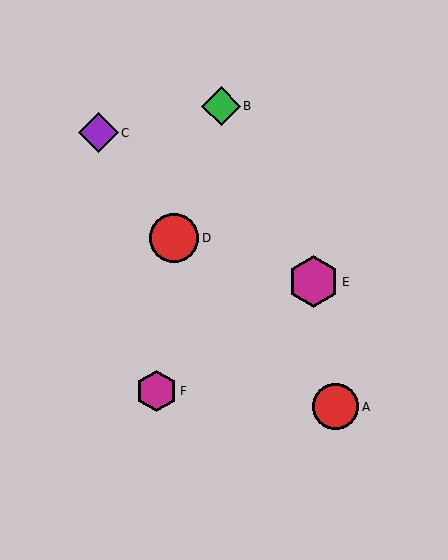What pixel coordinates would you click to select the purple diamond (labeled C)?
Click at (99, 133) to select the purple diamond C.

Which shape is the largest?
The magenta hexagon (labeled E) is the largest.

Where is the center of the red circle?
The center of the red circle is at (336, 407).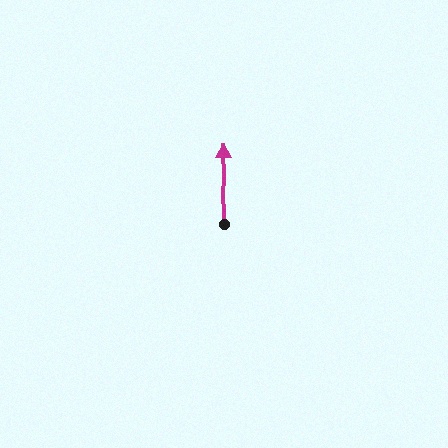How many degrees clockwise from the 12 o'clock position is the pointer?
Approximately 359 degrees.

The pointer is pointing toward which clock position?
Roughly 12 o'clock.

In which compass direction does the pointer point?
North.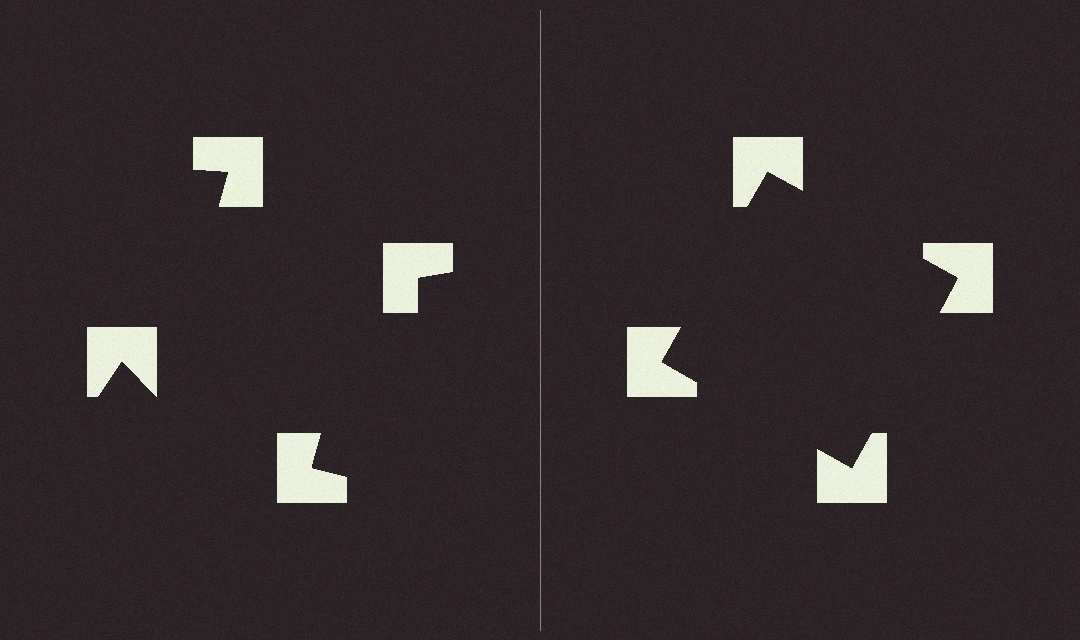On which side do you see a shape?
An illusory square appears on the right side. On the left side the wedge cuts are rotated, so no coherent shape forms.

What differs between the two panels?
The notched squares are positioned identically on both sides; only the wedge orientations differ. On the right they align to a square; on the left they are misaligned.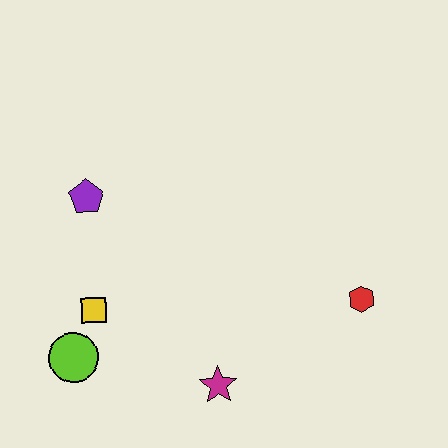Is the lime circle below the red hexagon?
Yes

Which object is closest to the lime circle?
The yellow square is closest to the lime circle.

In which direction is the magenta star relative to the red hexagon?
The magenta star is to the left of the red hexagon.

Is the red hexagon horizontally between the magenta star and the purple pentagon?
No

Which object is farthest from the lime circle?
The red hexagon is farthest from the lime circle.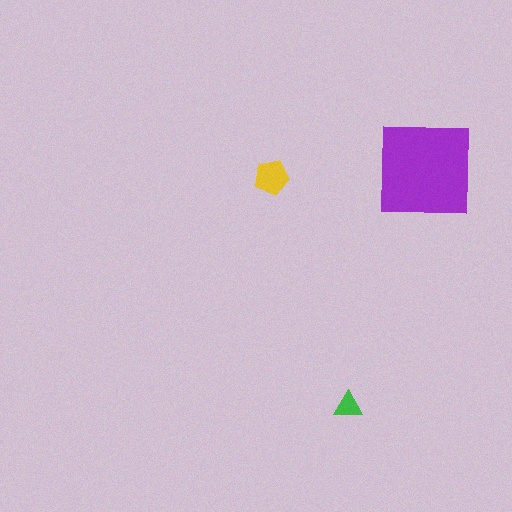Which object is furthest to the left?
The yellow pentagon is leftmost.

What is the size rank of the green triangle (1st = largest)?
3rd.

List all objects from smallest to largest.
The green triangle, the yellow pentagon, the purple square.